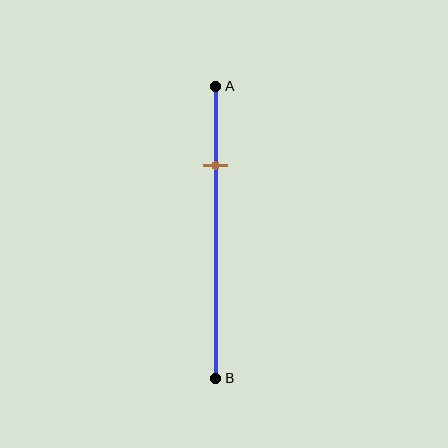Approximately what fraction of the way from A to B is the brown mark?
The brown mark is approximately 25% of the way from A to B.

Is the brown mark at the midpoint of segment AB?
No, the mark is at about 25% from A, not at the 50% midpoint.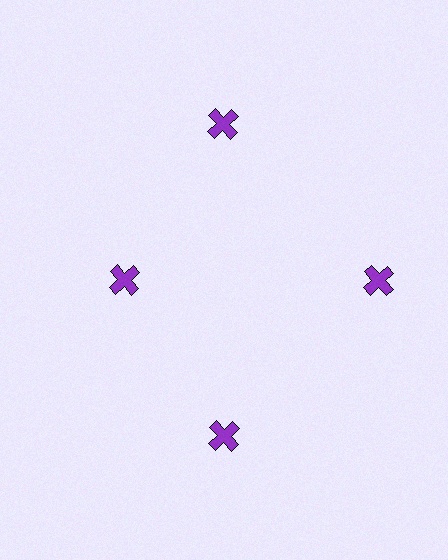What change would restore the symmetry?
The symmetry would be restored by moving it outward, back onto the ring so that all 4 crosses sit at equal angles and equal distance from the center.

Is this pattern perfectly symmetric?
No. The 4 purple crosses are arranged in a ring, but one element near the 9 o'clock position is pulled inward toward the center, breaking the 4-fold rotational symmetry.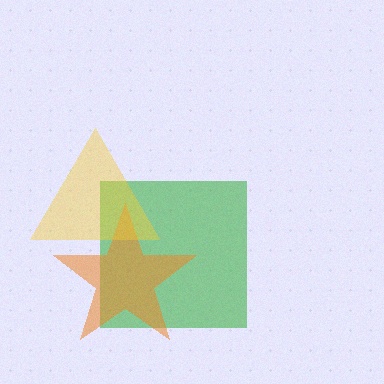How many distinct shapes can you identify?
There are 3 distinct shapes: a green square, an orange star, a yellow triangle.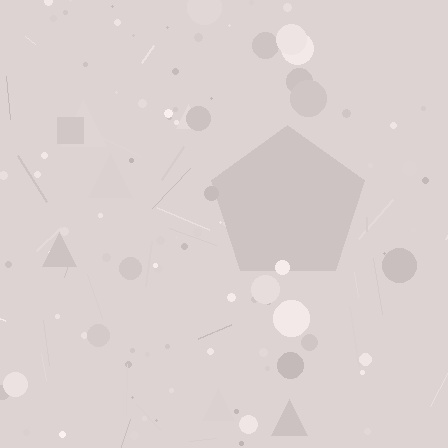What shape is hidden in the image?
A pentagon is hidden in the image.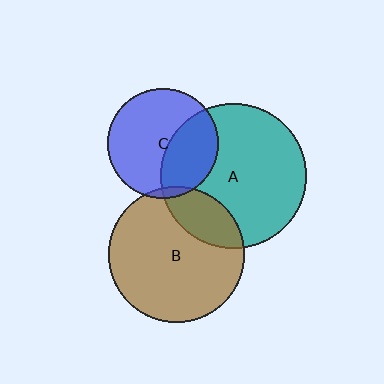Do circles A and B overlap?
Yes.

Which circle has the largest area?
Circle A (teal).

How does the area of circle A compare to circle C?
Approximately 1.7 times.